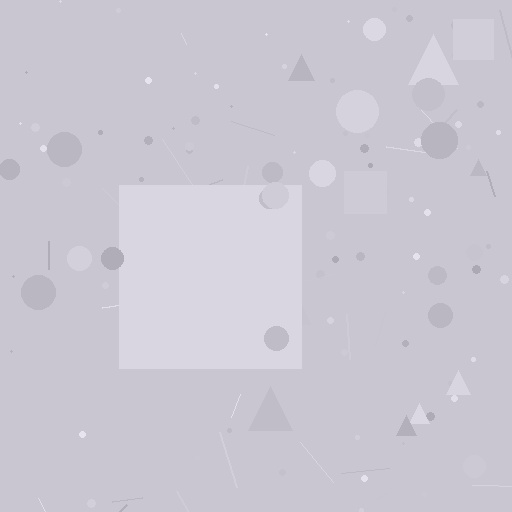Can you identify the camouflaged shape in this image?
The camouflaged shape is a square.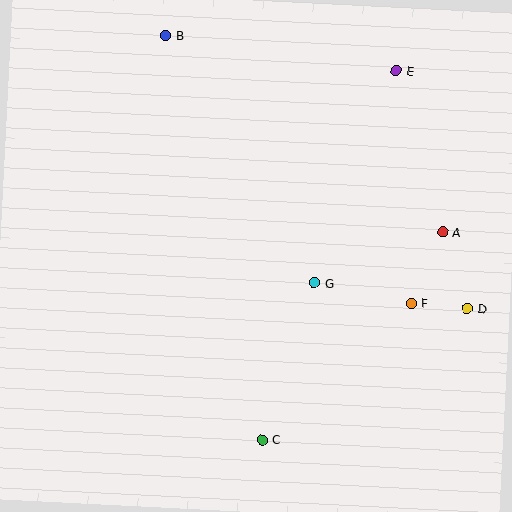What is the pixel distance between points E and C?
The distance between E and C is 393 pixels.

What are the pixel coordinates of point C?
Point C is at (262, 440).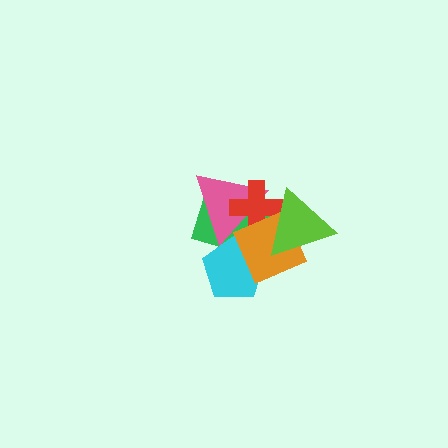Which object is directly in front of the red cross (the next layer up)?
The orange diamond is directly in front of the red cross.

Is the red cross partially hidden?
Yes, it is partially covered by another shape.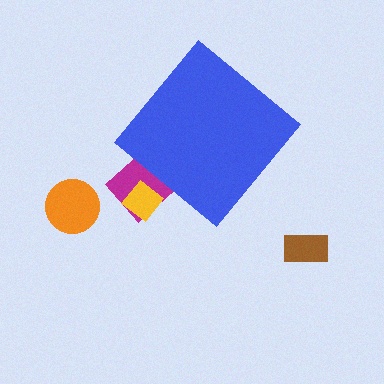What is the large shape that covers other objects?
A blue diamond.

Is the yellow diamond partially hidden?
Yes, the yellow diamond is partially hidden behind the blue diamond.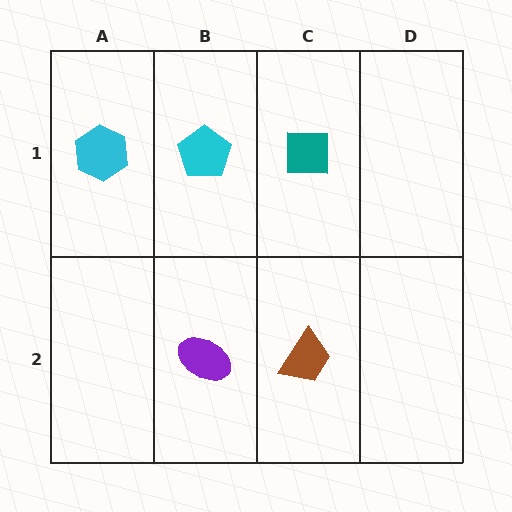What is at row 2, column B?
A purple ellipse.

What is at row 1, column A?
A cyan hexagon.